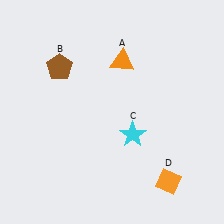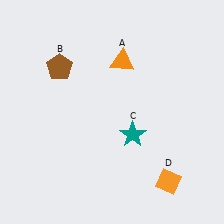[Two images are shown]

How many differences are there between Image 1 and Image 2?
There is 1 difference between the two images.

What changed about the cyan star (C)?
In Image 1, C is cyan. In Image 2, it changed to teal.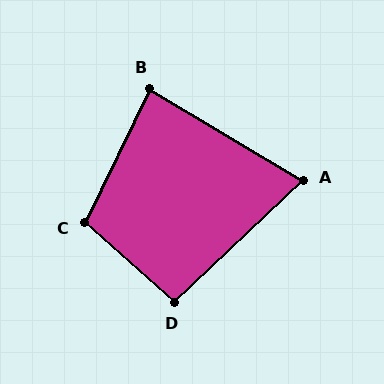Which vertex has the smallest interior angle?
A, at approximately 74 degrees.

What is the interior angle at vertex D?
Approximately 95 degrees (approximately right).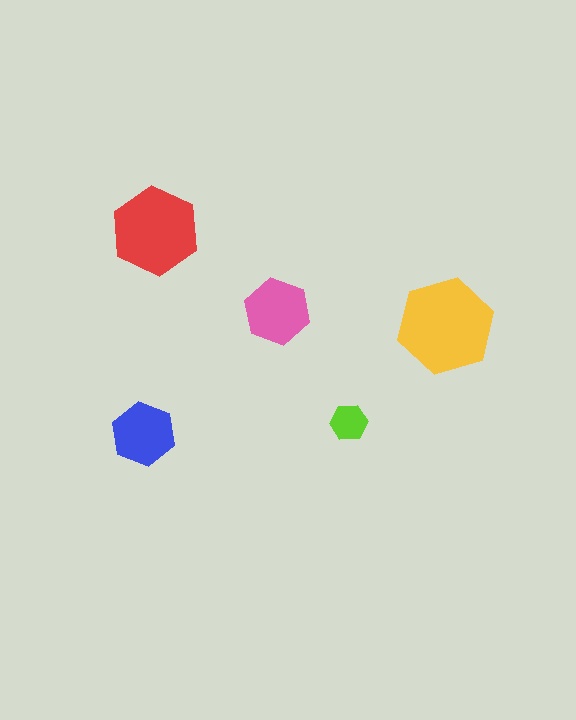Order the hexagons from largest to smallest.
the yellow one, the red one, the pink one, the blue one, the lime one.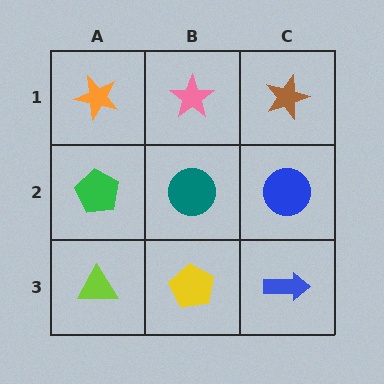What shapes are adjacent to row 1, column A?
A green pentagon (row 2, column A), a pink star (row 1, column B).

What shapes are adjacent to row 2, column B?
A pink star (row 1, column B), a yellow pentagon (row 3, column B), a green pentagon (row 2, column A), a blue circle (row 2, column C).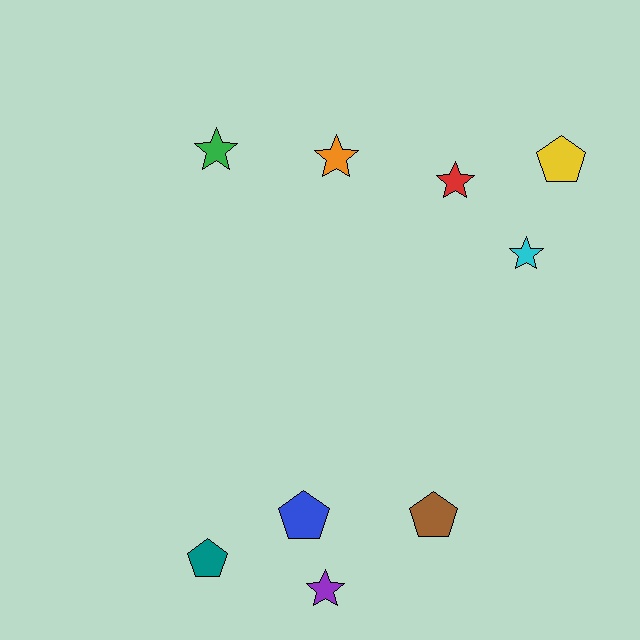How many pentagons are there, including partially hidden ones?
There are 4 pentagons.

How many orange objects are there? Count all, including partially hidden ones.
There is 1 orange object.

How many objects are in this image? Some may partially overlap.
There are 9 objects.